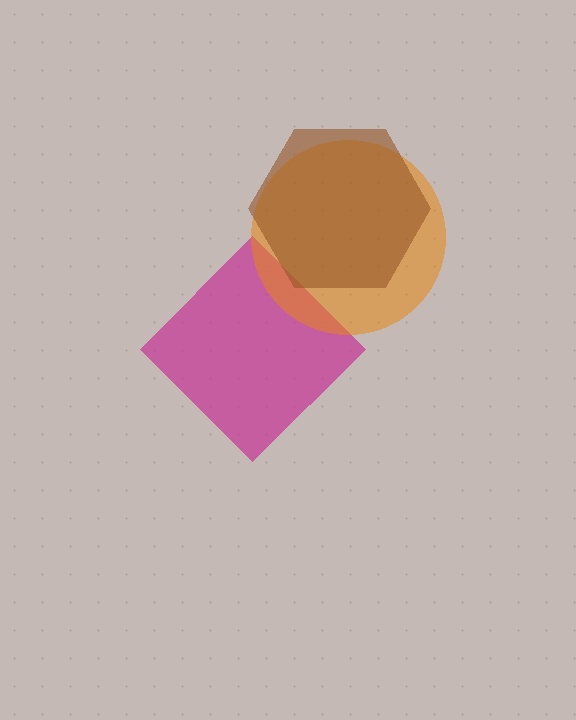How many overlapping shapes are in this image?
There are 3 overlapping shapes in the image.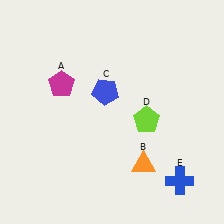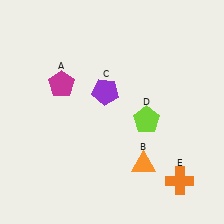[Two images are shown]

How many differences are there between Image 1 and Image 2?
There are 2 differences between the two images.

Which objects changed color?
C changed from blue to purple. E changed from blue to orange.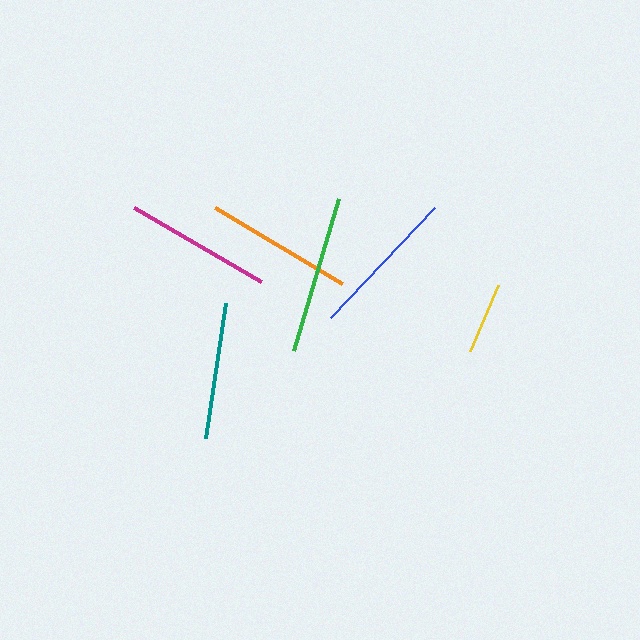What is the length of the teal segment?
The teal segment is approximately 137 pixels long.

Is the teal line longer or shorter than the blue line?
The blue line is longer than the teal line.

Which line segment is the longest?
The green line is the longest at approximately 159 pixels.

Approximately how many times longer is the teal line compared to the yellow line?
The teal line is approximately 1.9 times the length of the yellow line.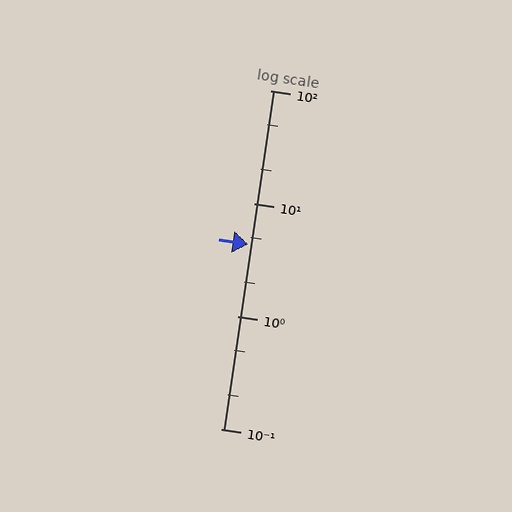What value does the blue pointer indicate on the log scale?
The pointer indicates approximately 4.3.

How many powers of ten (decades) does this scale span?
The scale spans 3 decades, from 0.1 to 100.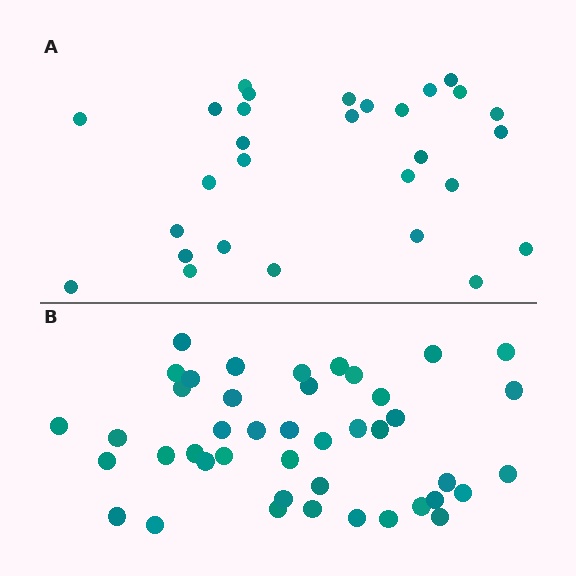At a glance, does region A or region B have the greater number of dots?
Region B (the bottom region) has more dots.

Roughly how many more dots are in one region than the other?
Region B has approximately 15 more dots than region A.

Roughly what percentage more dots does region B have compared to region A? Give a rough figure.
About 50% more.